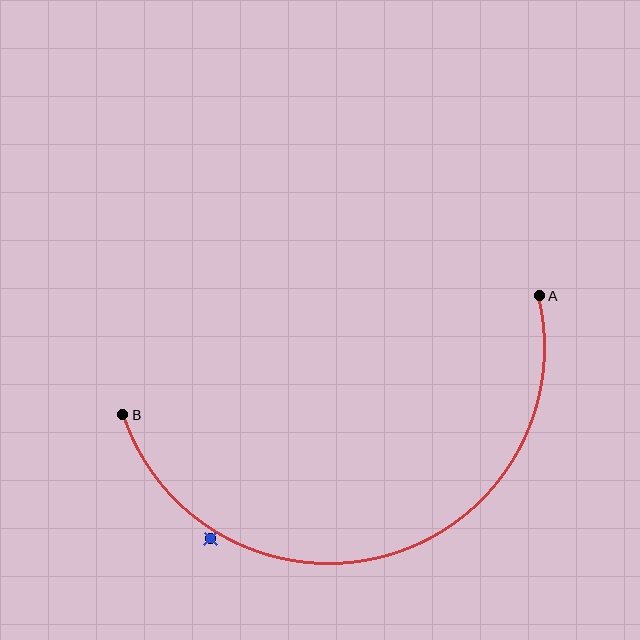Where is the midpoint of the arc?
The arc midpoint is the point on the curve farthest from the straight line joining A and B. It sits below that line.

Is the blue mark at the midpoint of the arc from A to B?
No — the blue mark does not lie on the arc at all. It sits slightly outside the curve.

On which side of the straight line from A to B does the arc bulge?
The arc bulges below the straight line connecting A and B.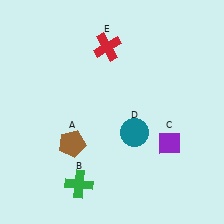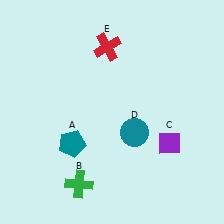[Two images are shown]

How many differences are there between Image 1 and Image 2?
There is 1 difference between the two images.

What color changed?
The pentagon (A) changed from brown in Image 1 to teal in Image 2.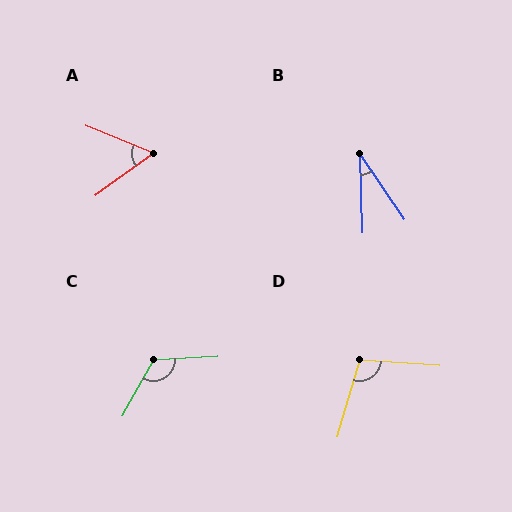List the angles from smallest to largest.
B (33°), A (58°), D (102°), C (122°).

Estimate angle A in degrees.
Approximately 58 degrees.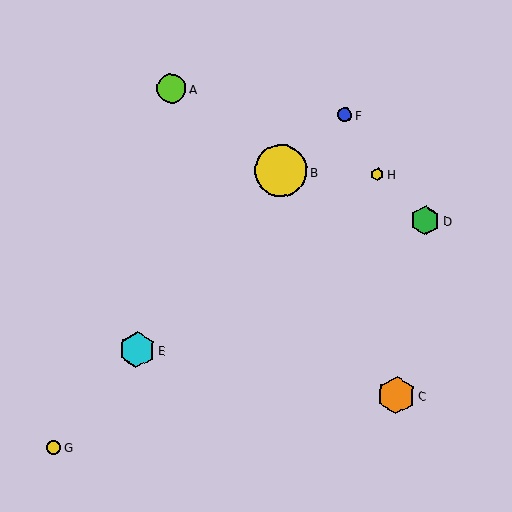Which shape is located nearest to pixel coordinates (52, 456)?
The yellow circle (labeled G) at (54, 447) is nearest to that location.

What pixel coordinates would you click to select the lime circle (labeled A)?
Click at (172, 89) to select the lime circle A.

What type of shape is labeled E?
Shape E is a cyan hexagon.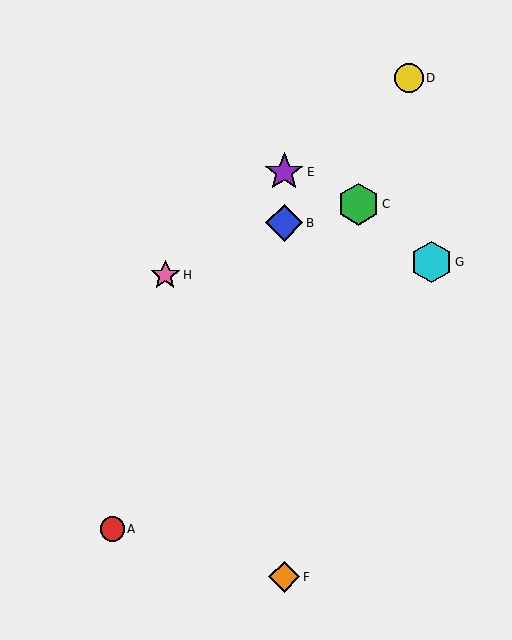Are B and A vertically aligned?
No, B is at x≈284 and A is at x≈112.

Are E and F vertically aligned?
Yes, both are at x≈284.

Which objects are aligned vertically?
Objects B, E, F are aligned vertically.